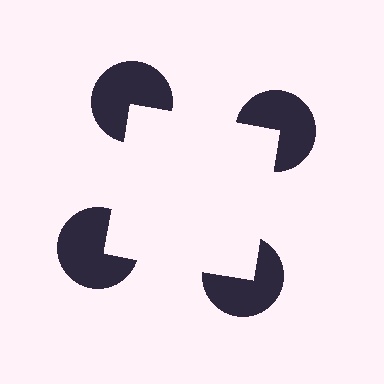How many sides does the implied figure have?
4 sides.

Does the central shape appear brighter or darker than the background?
It typically appears slightly brighter than the background, even though no actual brightness change is drawn.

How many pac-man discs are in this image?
There are 4 — one at each vertex of the illusory square.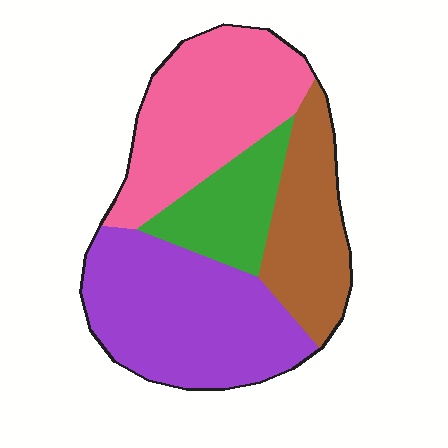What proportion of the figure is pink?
Pink covers around 30% of the figure.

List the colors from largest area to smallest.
From largest to smallest: purple, pink, brown, green.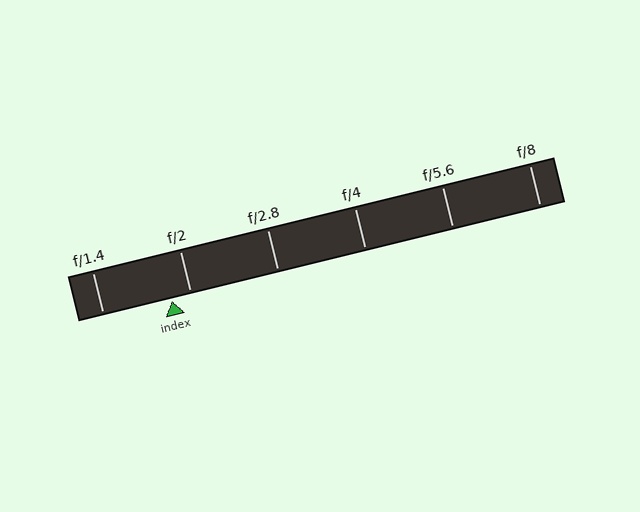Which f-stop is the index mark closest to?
The index mark is closest to f/2.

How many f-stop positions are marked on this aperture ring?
There are 6 f-stop positions marked.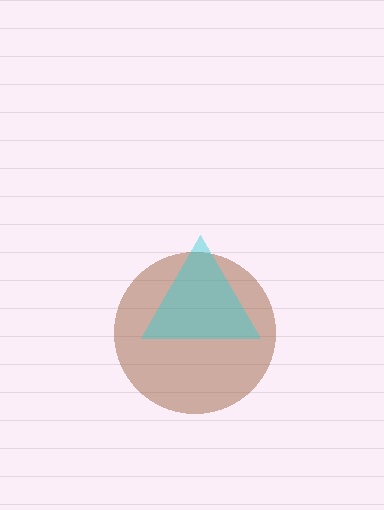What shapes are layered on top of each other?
The layered shapes are: a brown circle, a cyan triangle.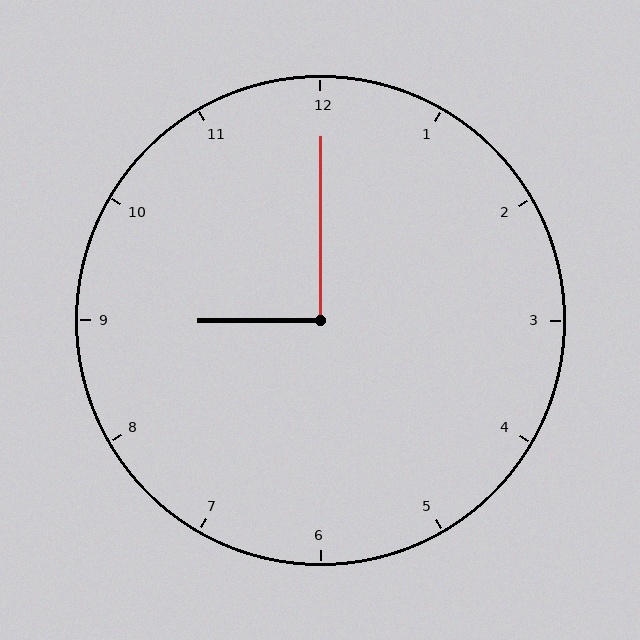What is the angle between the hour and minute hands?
Approximately 90 degrees.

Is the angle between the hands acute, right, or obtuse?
It is right.